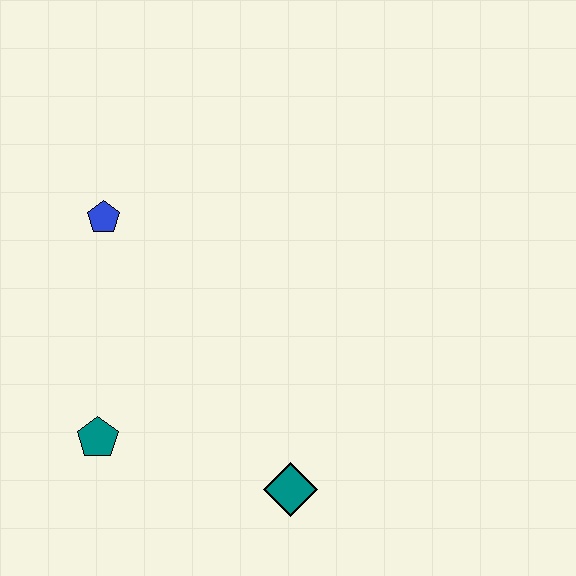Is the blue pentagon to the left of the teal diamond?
Yes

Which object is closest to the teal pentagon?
The teal diamond is closest to the teal pentagon.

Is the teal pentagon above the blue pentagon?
No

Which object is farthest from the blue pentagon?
The teal diamond is farthest from the blue pentagon.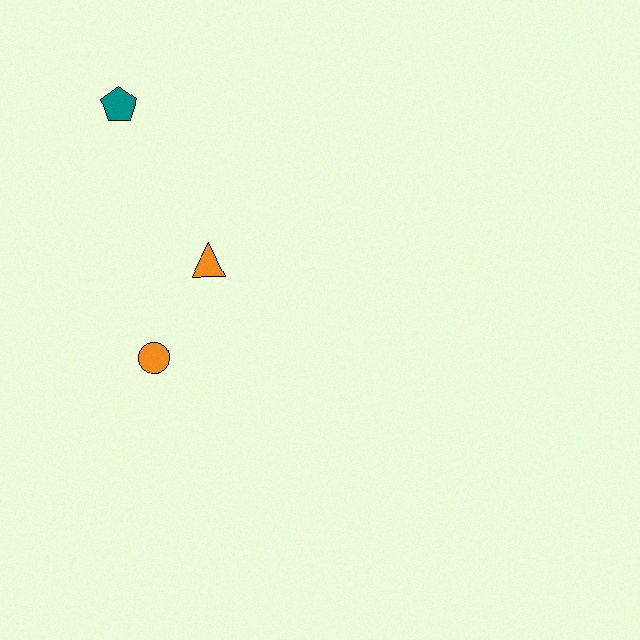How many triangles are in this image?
There is 1 triangle.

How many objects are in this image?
There are 3 objects.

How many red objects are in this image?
There are no red objects.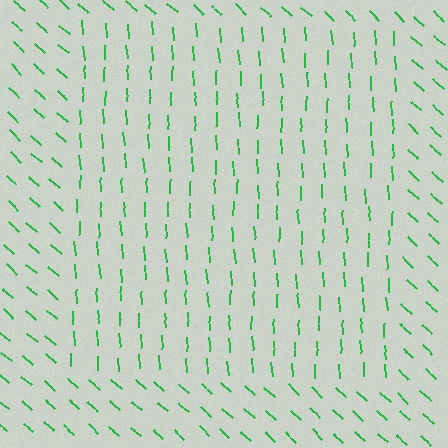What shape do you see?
I see a rectangle.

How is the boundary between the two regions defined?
The boundary is defined purely by a change in line orientation (approximately 45 degrees difference). All lines are the same color and thickness.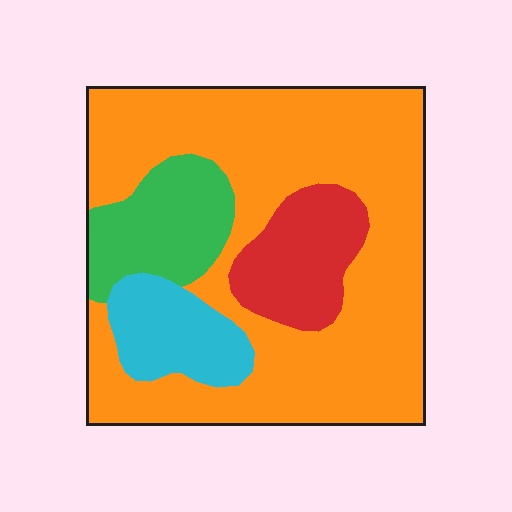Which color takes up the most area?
Orange, at roughly 65%.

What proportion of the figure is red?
Red covers 12% of the figure.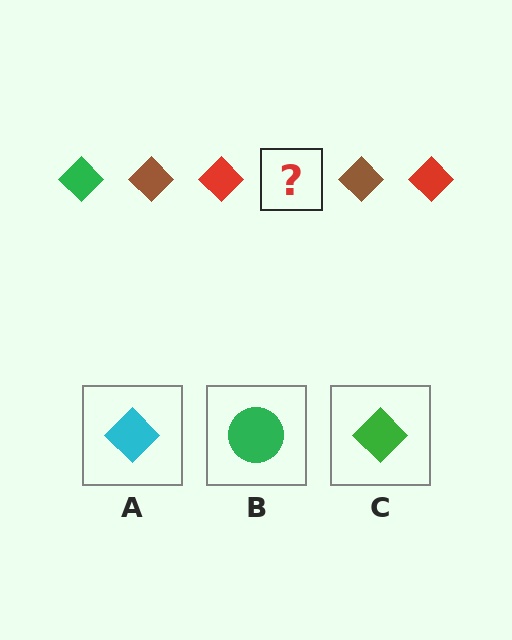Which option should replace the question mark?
Option C.